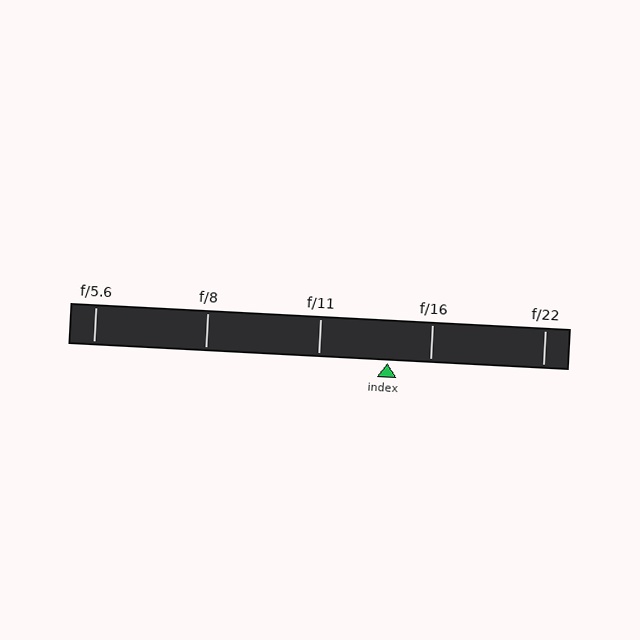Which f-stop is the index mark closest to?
The index mark is closest to f/16.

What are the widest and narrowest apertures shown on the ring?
The widest aperture shown is f/5.6 and the narrowest is f/22.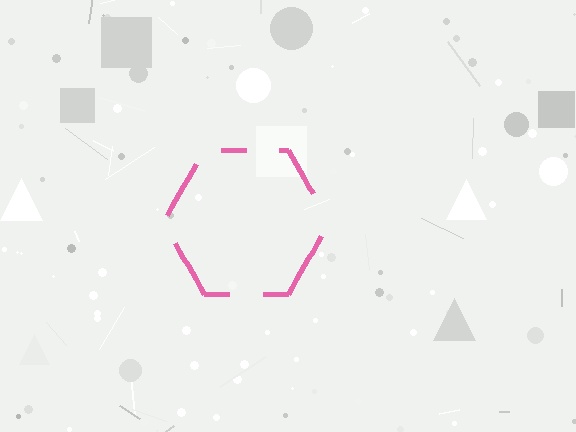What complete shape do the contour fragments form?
The contour fragments form a hexagon.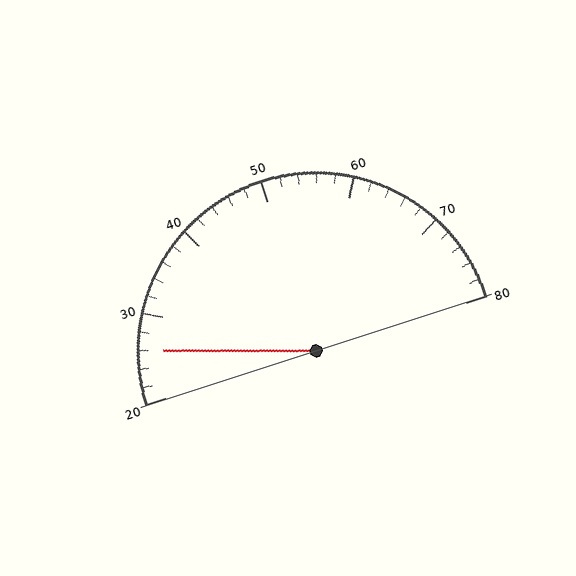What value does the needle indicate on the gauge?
The needle indicates approximately 26.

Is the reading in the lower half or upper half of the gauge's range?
The reading is in the lower half of the range (20 to 80).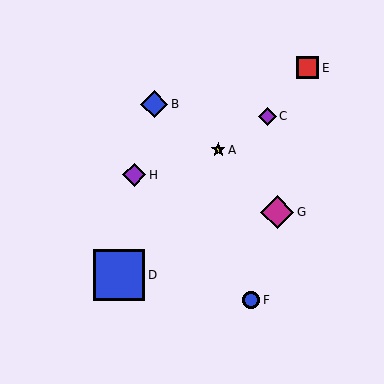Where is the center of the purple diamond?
The center of the purple diamond is at (134, 175).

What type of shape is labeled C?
Shape C is a purple diamond.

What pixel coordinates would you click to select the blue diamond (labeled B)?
Click at (154, 104) to select the blue diamond B.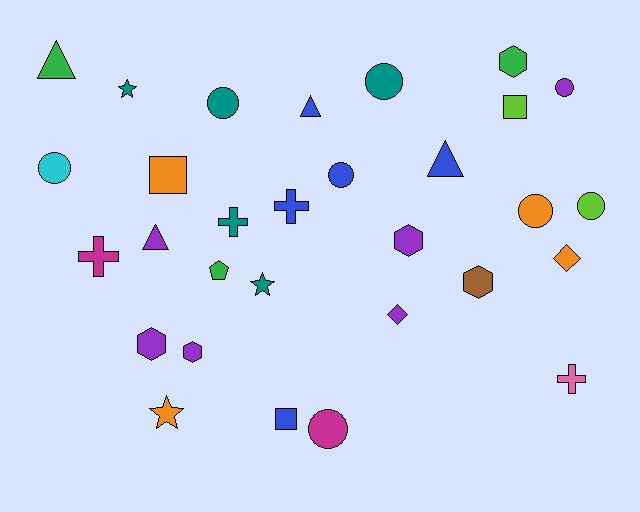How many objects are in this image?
There are 30 objects.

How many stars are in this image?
There are 3 stars.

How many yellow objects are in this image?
There are no yellow objects.